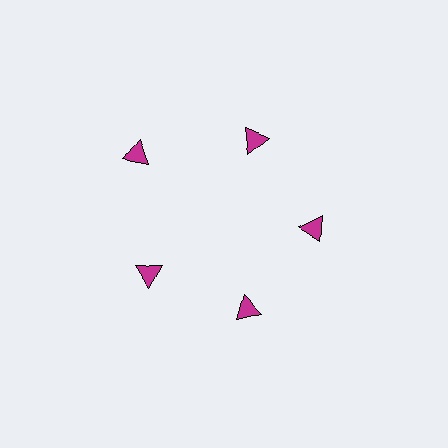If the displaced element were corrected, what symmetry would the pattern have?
It would have 5-fold rotational symmetry — the pattern would map onto itself every 72 degrees.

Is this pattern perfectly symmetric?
No. The 5 magenta triangles are arranged in a ring, but one element near the 10 o'clock position is pushed outward from the center, breaking the 5-fold rotational symmetry.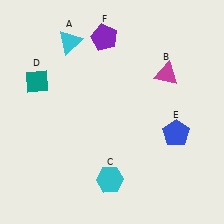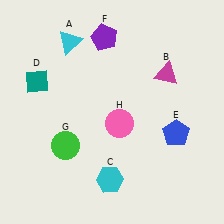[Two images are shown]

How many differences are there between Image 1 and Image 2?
There are 2 differences between the two images.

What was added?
A green circle (G), a pink circle (H) were added in Image 2.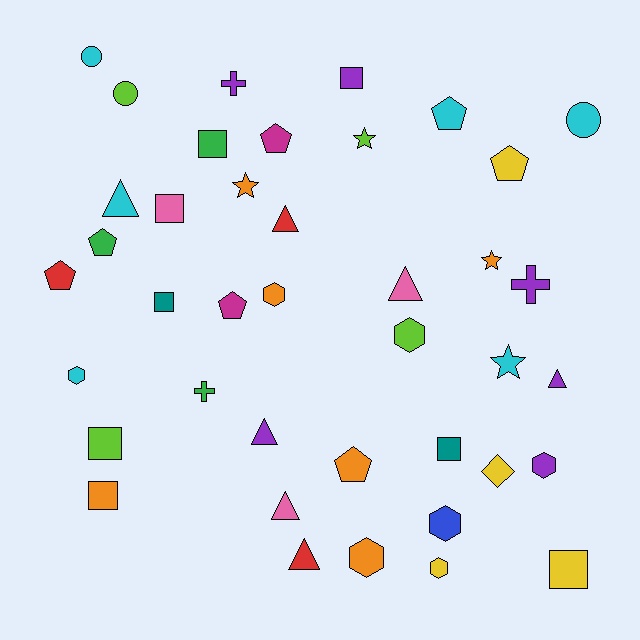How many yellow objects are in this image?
There are 4 yellow objects.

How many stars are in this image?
There are 4 stars.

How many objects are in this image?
There are 40 objects.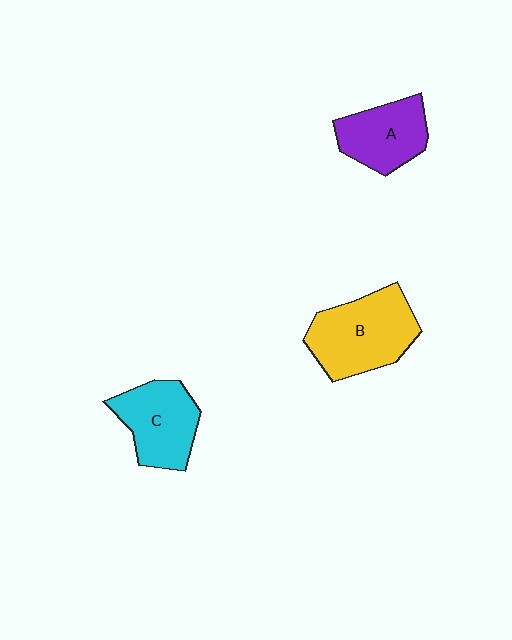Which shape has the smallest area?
Shape A (purple).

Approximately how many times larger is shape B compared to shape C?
Approximately 1.3 times.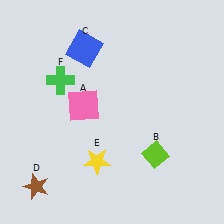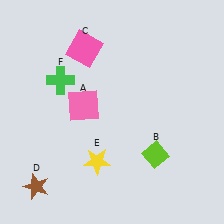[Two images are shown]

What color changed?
The square (C) changed from blue in Image 1 to pink in Image 2.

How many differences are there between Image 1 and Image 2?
There is 1 difference between the two images.